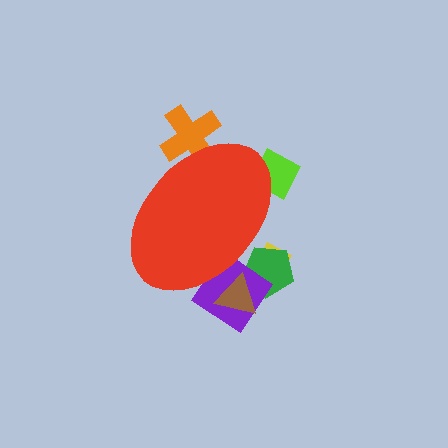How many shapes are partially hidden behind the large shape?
6 shapes are partially hidden.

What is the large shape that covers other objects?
A red ellipse.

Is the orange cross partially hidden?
Yes, the orange cross is partially hidden behind the red ellipse.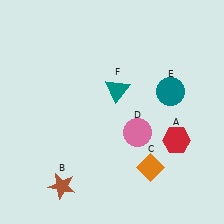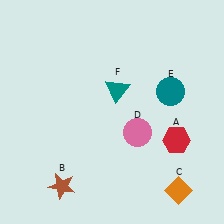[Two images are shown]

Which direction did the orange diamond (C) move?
The orange diamond (C) moved right.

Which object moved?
The orange diamond (C) moved right.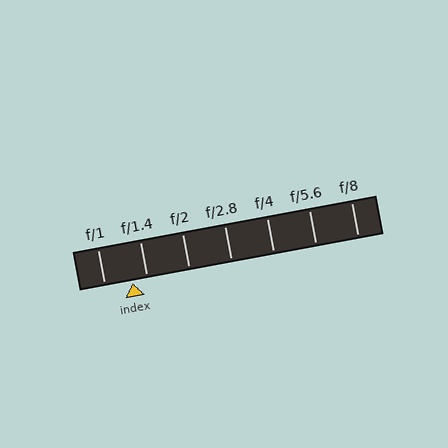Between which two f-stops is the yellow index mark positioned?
The index mark is between f/1 and f/1.4.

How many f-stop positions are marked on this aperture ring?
There are 7 f-stop positions marked.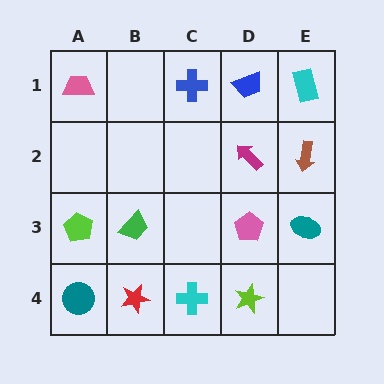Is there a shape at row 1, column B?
No, that cell is empty.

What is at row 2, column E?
A brown arrow.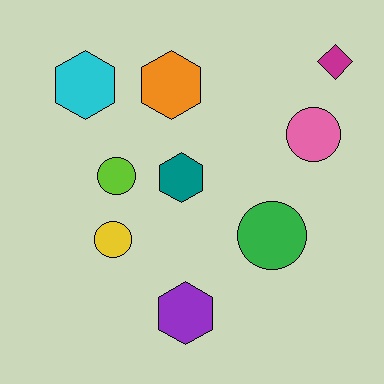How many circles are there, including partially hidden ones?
There are 4 circles.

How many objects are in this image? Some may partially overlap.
There are 9 objects.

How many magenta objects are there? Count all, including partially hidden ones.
There is 1 magenta object.